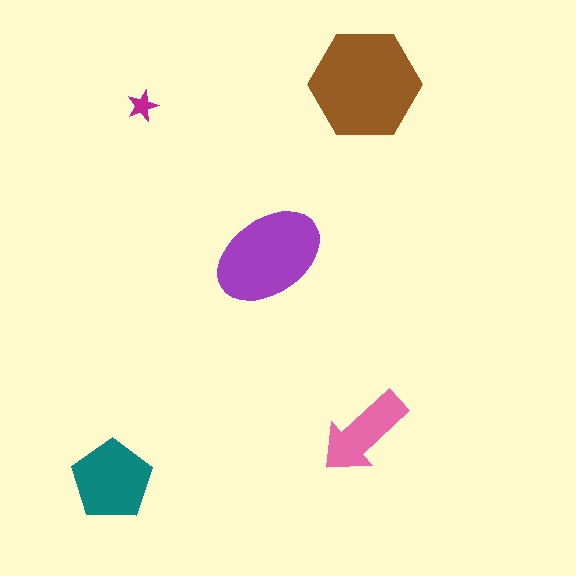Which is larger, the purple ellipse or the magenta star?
The purple ellipse.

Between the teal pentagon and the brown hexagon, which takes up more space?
The brown hexagon.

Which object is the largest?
The brown hexagon.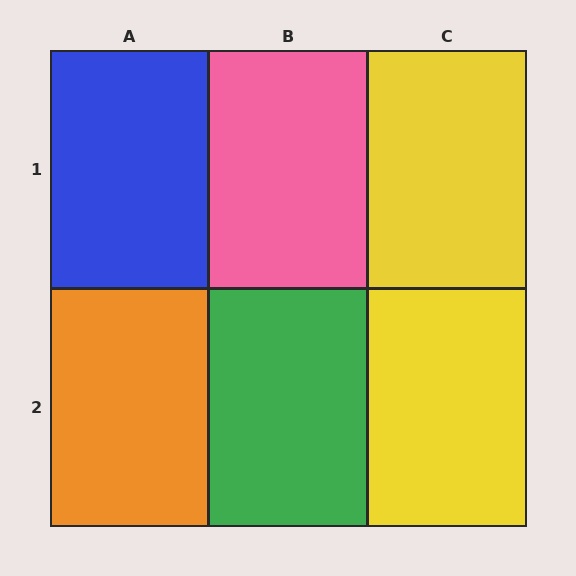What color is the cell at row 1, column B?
Pink.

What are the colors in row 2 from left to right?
Orange, green, yellow.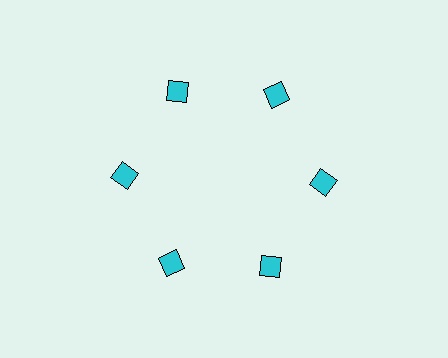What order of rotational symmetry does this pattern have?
This pattern has 6-fold rotational symmetry.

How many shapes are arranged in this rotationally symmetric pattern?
There are 6 shapes, arranged in 6 groups of 1.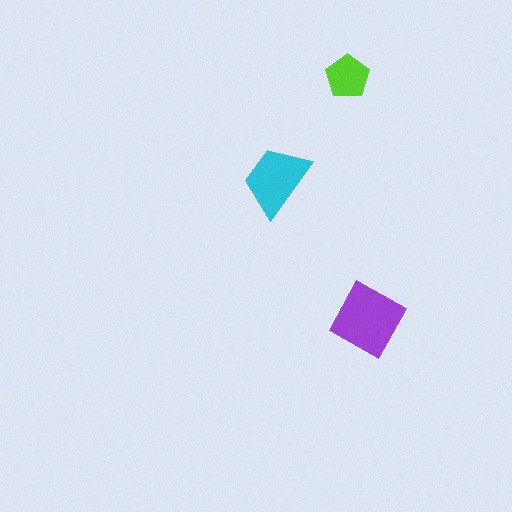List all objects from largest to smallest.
The purple square, the cyan trapezoid, the lime pentagon.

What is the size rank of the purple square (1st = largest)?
1st.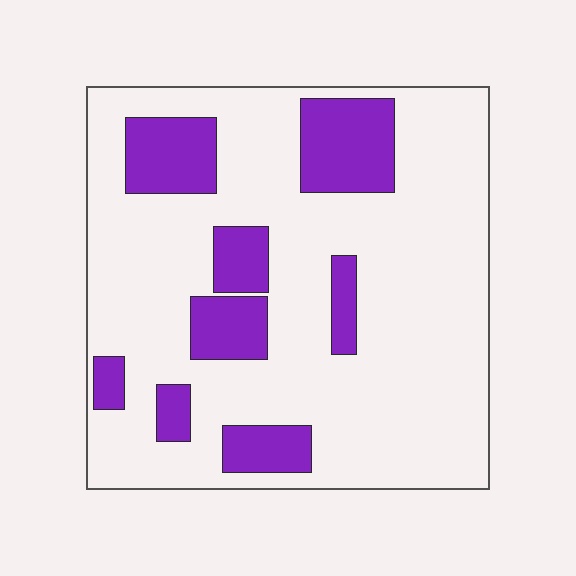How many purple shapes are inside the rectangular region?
8.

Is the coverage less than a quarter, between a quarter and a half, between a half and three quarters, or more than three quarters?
Less than a quarter.